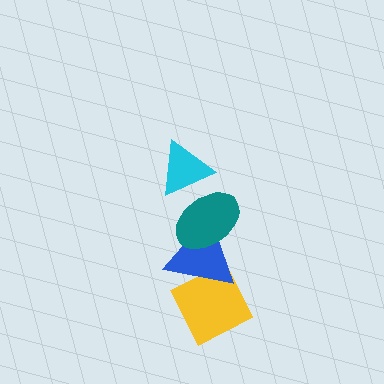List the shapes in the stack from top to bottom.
From top to bottom: the cyan triangle, the teal ellipse, the blue triangle, the yellow diamond.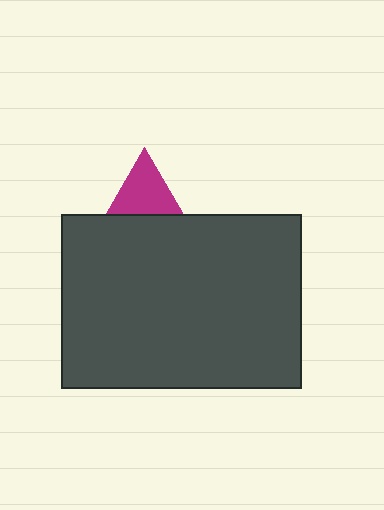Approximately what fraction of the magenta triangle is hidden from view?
Roughly 67% of the magenta triangle is hidden behind the dark gray rectangle.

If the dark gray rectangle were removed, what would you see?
You would see the complete magenta triangle.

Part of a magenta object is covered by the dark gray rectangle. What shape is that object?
It is a triangle.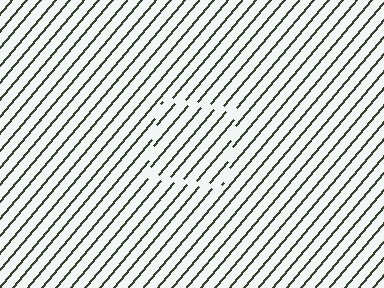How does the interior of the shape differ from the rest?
The interior of the shape contains the same grating, shifted by half a period — the contour is defined by the phase discontinuity where line-ends from the inner and outer gratings abut.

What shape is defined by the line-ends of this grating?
An illusory square. The interior of the shape contains the same grating, shifted by half a period — the contour is defined by the phase discontinuity where line-ends from the inner and outer gratings abut.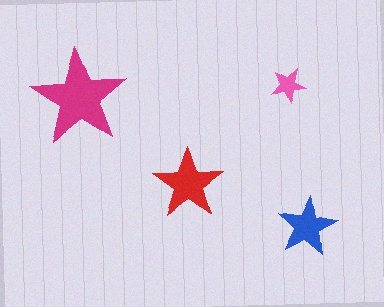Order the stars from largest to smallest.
the magenta one, the red one, the blue one, the pink one.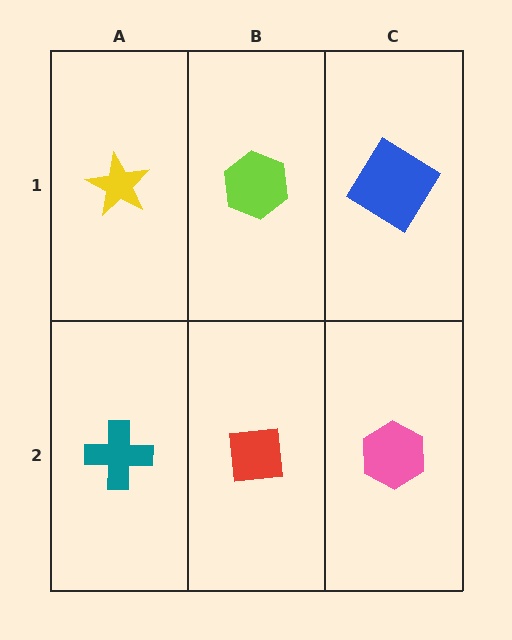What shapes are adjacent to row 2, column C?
A blue diamond (row 1, column C), a red square (row 2, column B).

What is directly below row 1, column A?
A teal cross.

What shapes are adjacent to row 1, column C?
A pink hexagon (row 2, column C), a lime hexagon (row 1, column B).